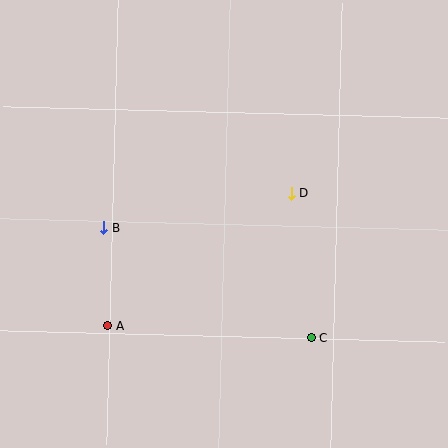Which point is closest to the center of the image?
Point D at (291, 193) is closest to the center.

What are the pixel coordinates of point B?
Point B is at (104, 228).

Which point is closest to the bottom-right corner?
Point C is closest to the bottom-right corner.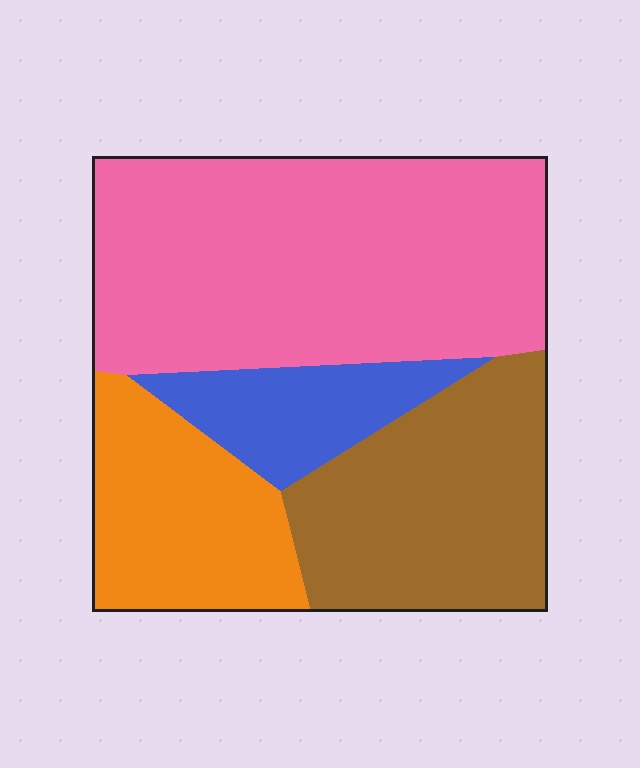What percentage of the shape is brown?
Brown takes up about one quarter (1/4) of the shape.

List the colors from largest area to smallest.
From largest to smallest: pink, brown, orange, blue.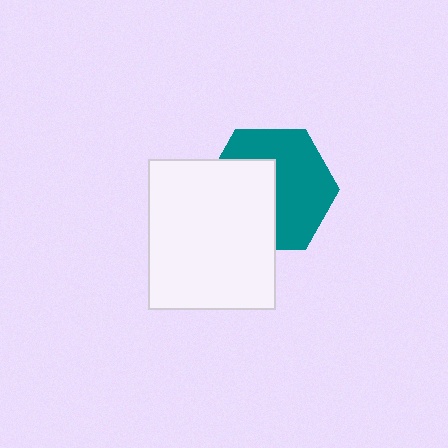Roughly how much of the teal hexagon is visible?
About half of it is visible (roughly 57%).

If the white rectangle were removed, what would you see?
You would see the complete teal hexagon.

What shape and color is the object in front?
The object in front is a white rectangle.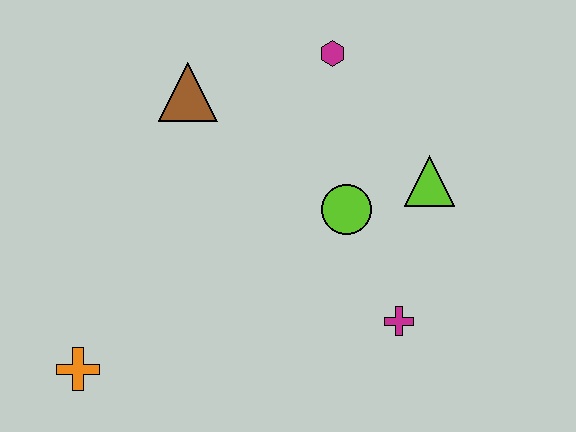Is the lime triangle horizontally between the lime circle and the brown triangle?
No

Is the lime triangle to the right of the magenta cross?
Yes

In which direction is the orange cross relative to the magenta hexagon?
The orange cross is below the magenta hexagon.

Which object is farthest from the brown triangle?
The magenta cross is farthest from the brown triangle.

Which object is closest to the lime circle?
The lime triangle is closest to the lime circle.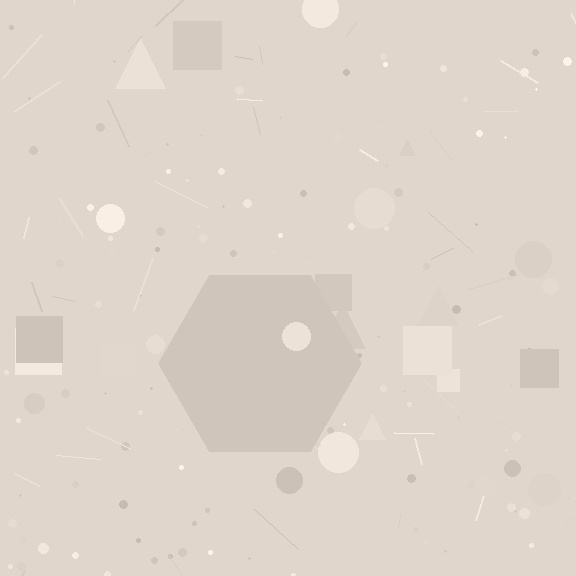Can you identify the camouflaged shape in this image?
The camouflaged shape is a hexagon.